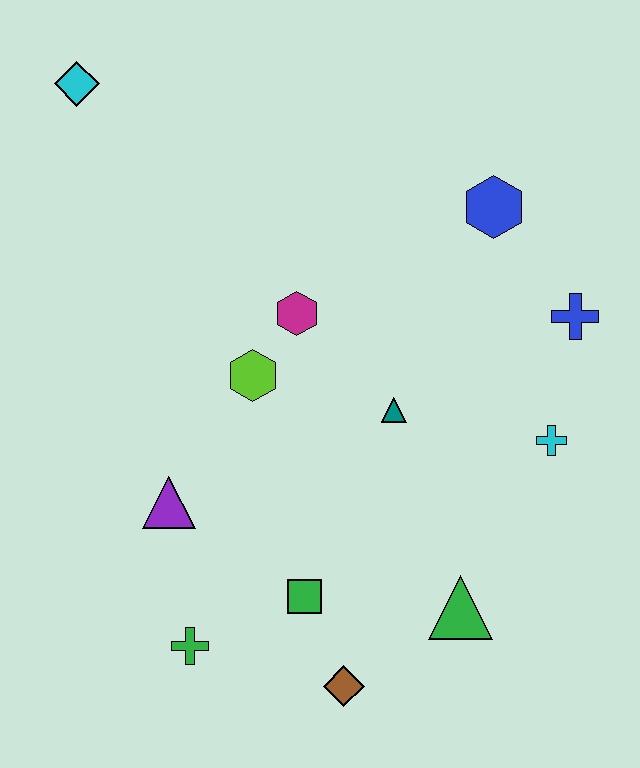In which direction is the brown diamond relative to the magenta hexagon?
The brown diamond is below the magenta hexagon.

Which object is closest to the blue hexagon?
The blue cross is closest to the blue hexagon.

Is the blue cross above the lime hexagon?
Yes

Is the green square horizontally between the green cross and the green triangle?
Yes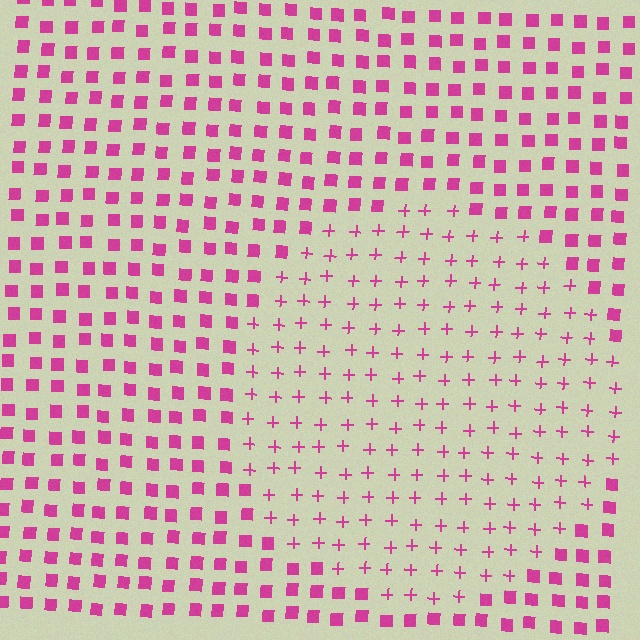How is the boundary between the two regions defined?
The boundary is defined by a change in element shape: plus signs inside vs. squares outside. All elements share the same color and spacing.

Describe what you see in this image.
The image is filled with small magenta elements arranged in a uniform grid. A circle-shaped region contains plus signs, while the surrounding area contains squares. The boundary is defined purely by the change in element shape.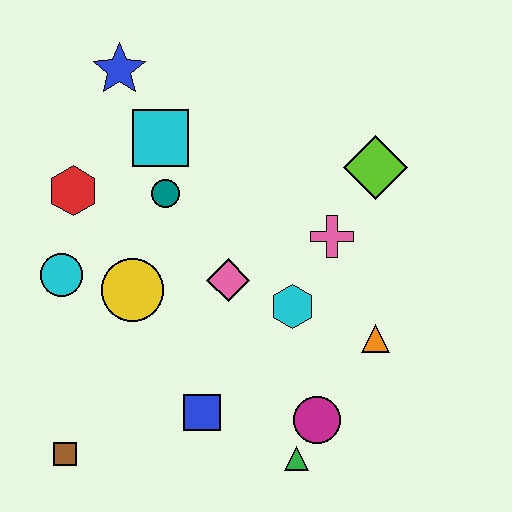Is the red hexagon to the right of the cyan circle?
Yes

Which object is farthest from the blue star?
The green triangle is farthest from the blue star.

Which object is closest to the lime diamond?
The pink cross is closest to the lime diamond.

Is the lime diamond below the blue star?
Yes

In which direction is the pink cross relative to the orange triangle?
The pink cross is above the orange triangle.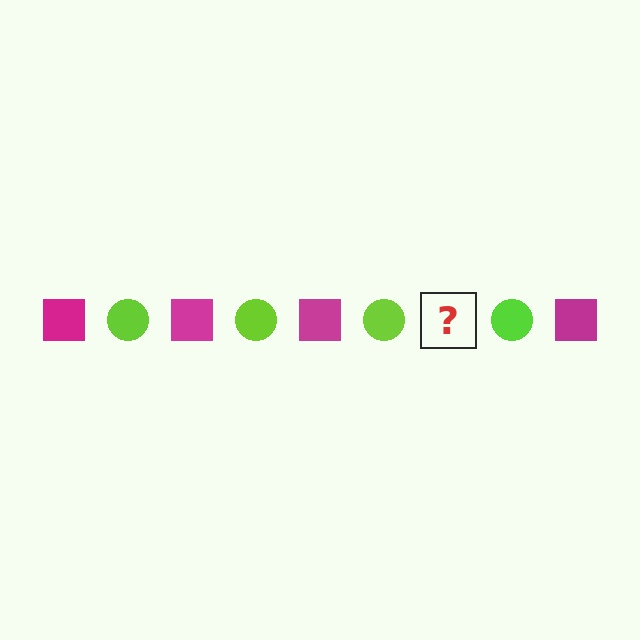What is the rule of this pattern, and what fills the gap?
The rule is that the pattern alternates between magenta square and lime circle. The gap should be filled with a magenta square.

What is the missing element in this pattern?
The missing element is a magenta square.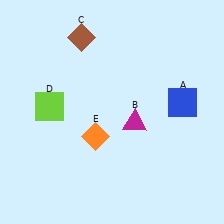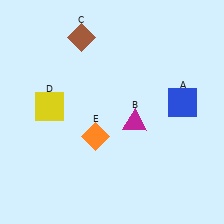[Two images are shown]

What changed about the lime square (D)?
In Image 1, D is lime. In Image 2, it changed to yellow.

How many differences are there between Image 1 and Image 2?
There is 1 difference between the two images.